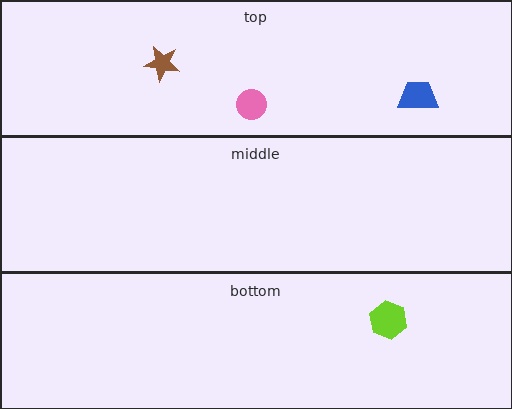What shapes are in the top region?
The pink circle, the brown star, the blue trapezoid.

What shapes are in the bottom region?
The lime hexagon.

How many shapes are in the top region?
3.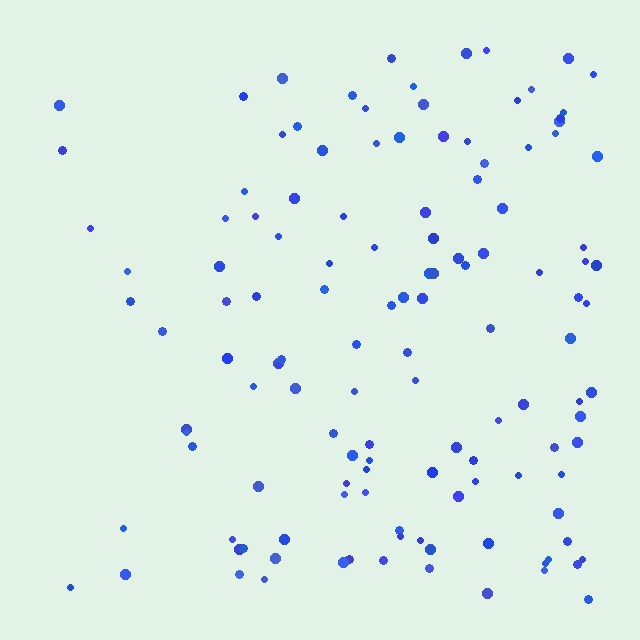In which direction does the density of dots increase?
From left to right, with the right side densest.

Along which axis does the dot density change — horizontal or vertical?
Horizontal.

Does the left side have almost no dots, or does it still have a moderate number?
Still a moderate number, just noticeably fewer than the right.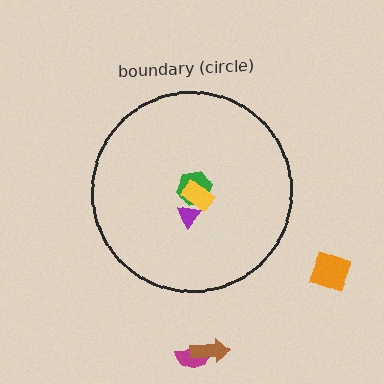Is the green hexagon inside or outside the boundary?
Inside.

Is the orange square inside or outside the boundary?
Outside.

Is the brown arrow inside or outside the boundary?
Outside.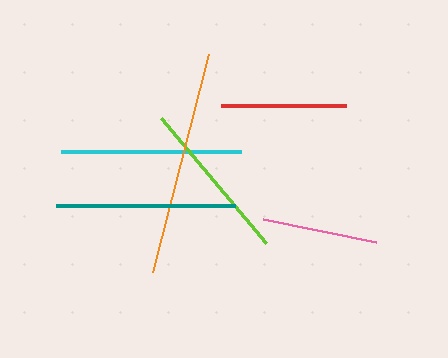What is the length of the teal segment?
The teal segment is approximately 179 pixels long.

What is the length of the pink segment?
The pink segment is approximately 115 pixels long.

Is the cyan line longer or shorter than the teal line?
The cyan line is longer than the teal line.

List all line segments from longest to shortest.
From longest to shortest: orange, cyan, teal, lime, red, pink.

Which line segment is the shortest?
The pink line is the shortest at approximately 115 pixels.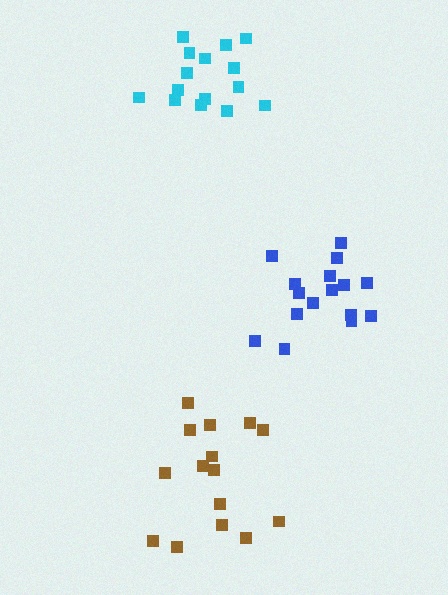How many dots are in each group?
Group 1: 15 dots, Group 2: 16 dots, Group 3: 15 dots (46 total).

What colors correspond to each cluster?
The clusters are colored: brown, blue, cyan.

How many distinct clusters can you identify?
There are 3 distinct clusters.